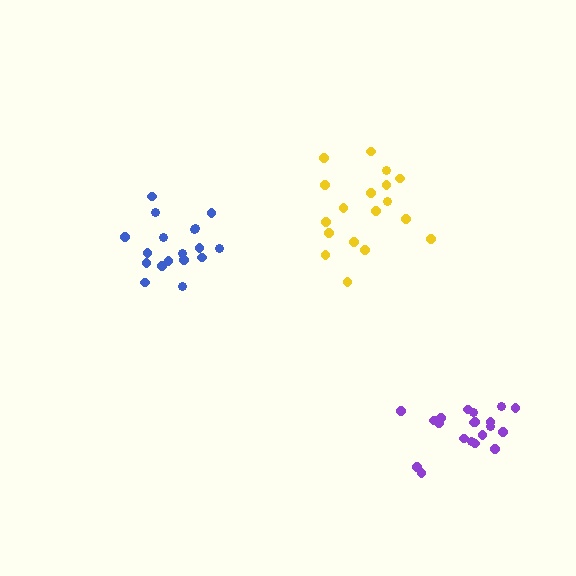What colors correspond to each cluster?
The clusters are colored: blue, yellow, purple.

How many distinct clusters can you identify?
There are 3 distinct clusters.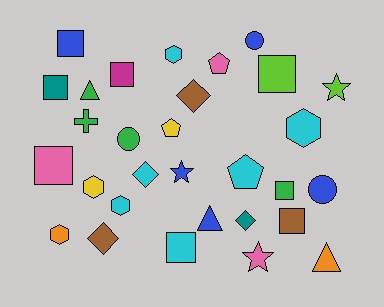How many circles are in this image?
There are 3 circles.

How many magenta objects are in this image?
There is 1 magenta object.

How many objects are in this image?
There are 30 objects.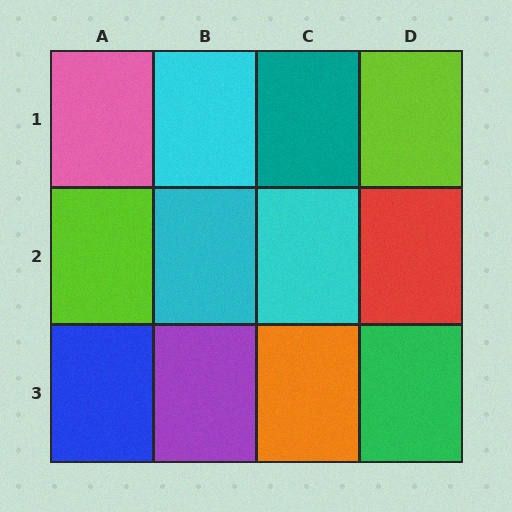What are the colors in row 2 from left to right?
Lime, cyan, cyan, red.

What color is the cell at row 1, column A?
Pink.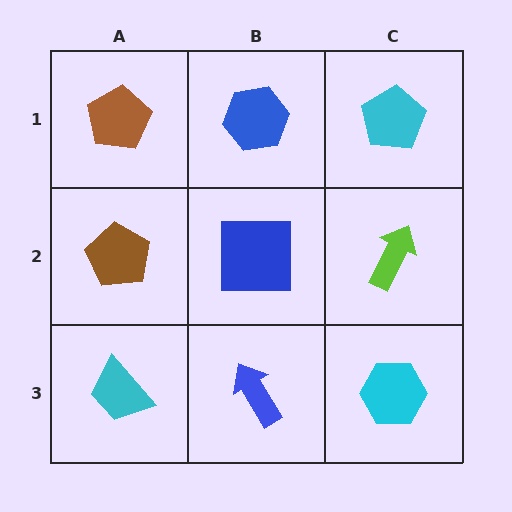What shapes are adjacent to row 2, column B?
A blue hexagon (row 1, column B), a blue arrow (row 3, column B), a brown pentagon (row 2, column A), a lime arrow (row 2, column C).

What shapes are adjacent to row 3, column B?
A blue square (row 2, column B), a cyan trapezoid (row 3, column A), a cyan hexagon (row 3, column C).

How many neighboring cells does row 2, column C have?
3.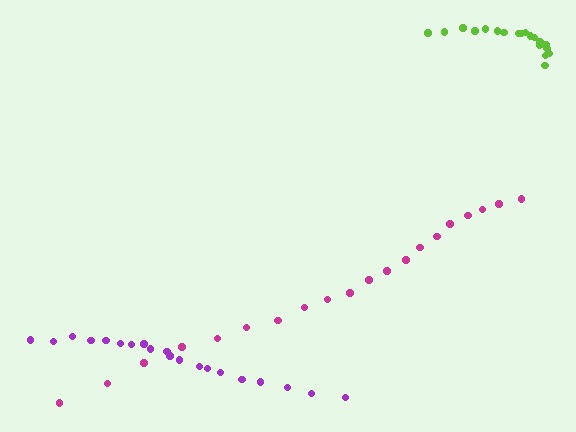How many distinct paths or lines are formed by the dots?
There are 3 distinct paths.